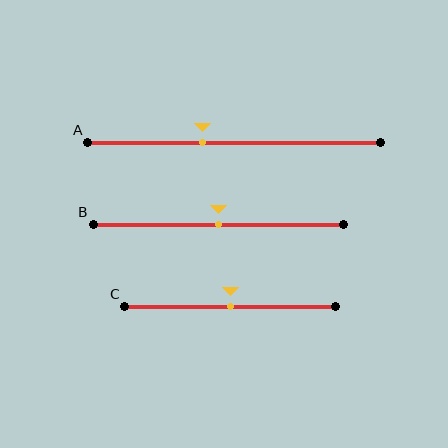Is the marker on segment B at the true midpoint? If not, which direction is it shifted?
Yes, the marker on segment B is at the true midpoint.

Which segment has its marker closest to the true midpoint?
Segment B has its marker closest to the true midpoint.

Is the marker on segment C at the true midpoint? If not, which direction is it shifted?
Yes, the marker on segment C is at the true midpoint.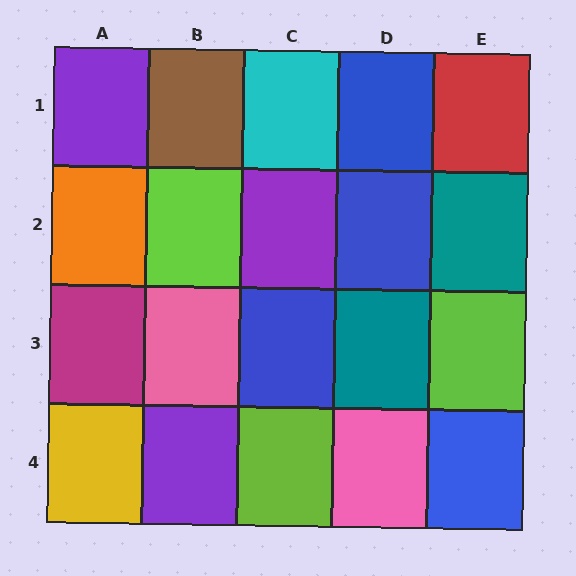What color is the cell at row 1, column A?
Purple.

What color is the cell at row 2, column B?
Lime.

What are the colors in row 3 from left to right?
Magenta, pink, blue, teal, lime.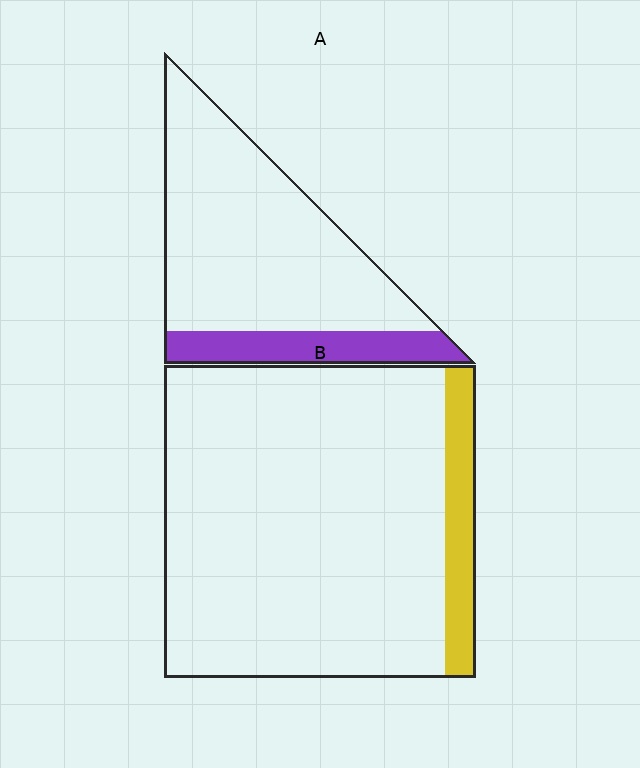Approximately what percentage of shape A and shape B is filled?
A is approximately 20% and B is approximately 10%.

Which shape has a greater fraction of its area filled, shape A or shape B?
Shape A.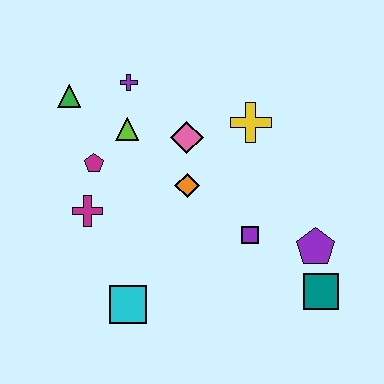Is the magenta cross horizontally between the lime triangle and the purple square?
No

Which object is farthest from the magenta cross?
The teal square is farthest from the magenta cross.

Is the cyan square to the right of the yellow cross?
No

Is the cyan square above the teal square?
No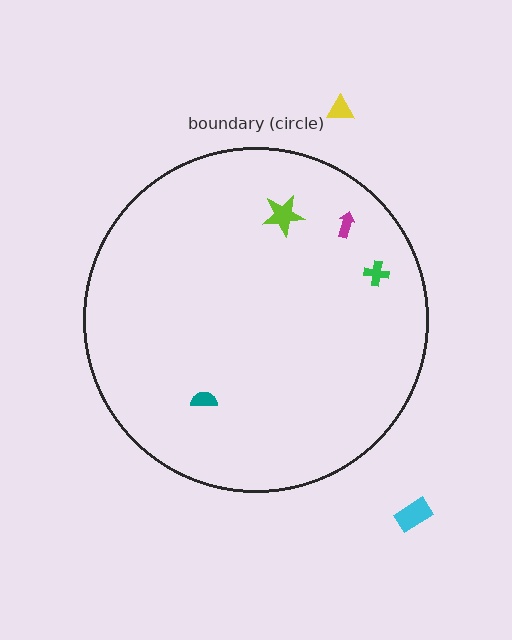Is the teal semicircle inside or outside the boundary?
Inside.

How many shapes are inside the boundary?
4 inside, 2 outside.